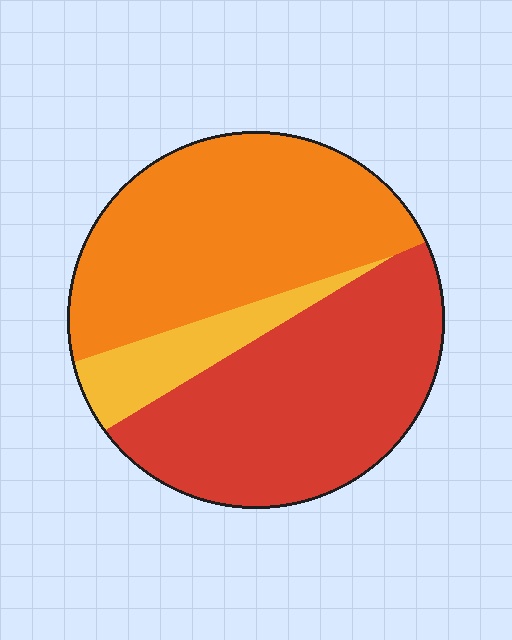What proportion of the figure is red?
Red covers roughly 45% of the figure.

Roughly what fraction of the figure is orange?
Orange covers around 45% of the figure.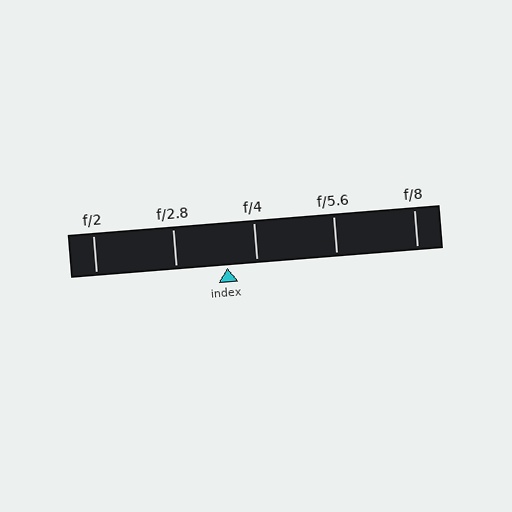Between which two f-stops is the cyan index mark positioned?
The index mark is between f/2.8 and f/4.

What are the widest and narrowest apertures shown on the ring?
The widest aperture shown is f/2 and the narrowest is f/8.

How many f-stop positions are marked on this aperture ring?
There are 5 f-stop positions marked.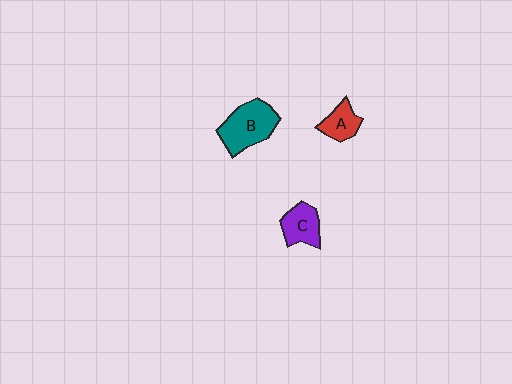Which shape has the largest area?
Shape B (teal).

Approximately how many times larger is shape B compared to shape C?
Approximately 1.6 times.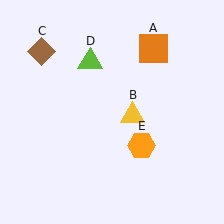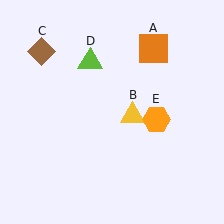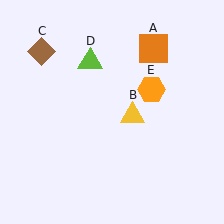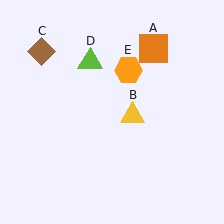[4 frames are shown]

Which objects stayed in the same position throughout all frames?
Orange square (object A) and yellow triangle (object B) and brown diamond (object C) and lime triangle (object D) remained stationary.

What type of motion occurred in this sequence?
The orange hexagon (object E) rotated counterclockwise around the center of the scene.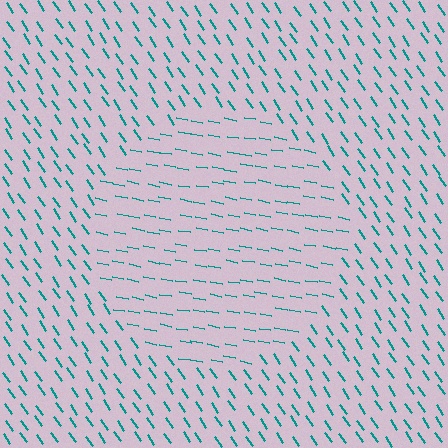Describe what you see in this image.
The image is filled with small teal line segments. A circle region in the image has lines oriented differently from the surrounding lines, creating a visible texture boundary.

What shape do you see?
I see a circle.